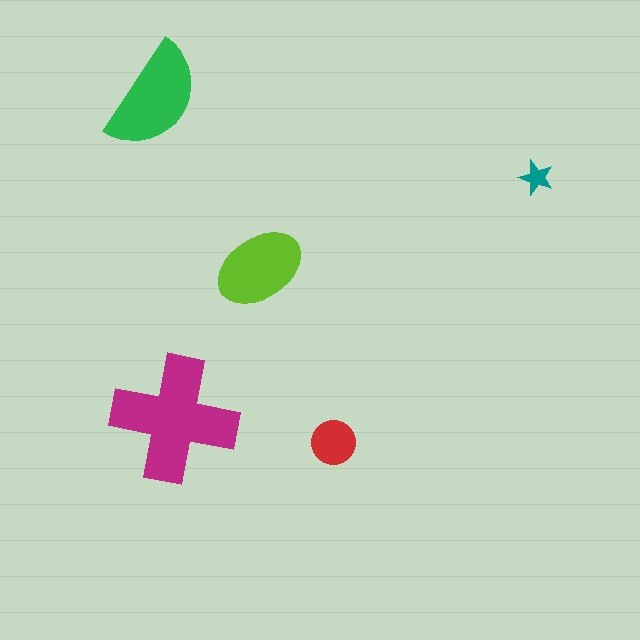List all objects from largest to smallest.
The magenta cross, the green semicircle, the lime ellipse, the red circle, the teal star.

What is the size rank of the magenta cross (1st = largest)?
1st.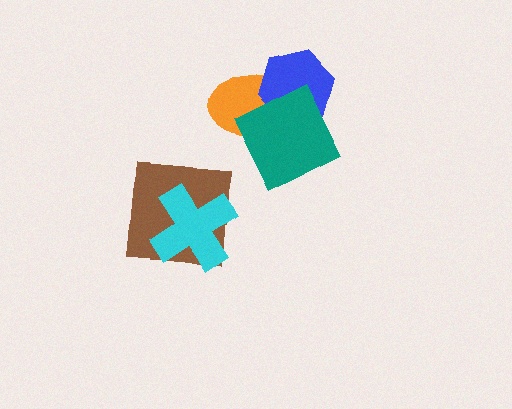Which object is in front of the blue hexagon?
The teal square is in front of the blue hexagon.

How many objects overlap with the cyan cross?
1 object overlaps with the cyan cross.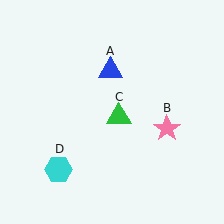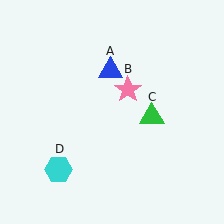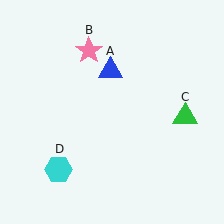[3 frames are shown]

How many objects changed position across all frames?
2 objects changed position: pink star (object B), green triangle (object C).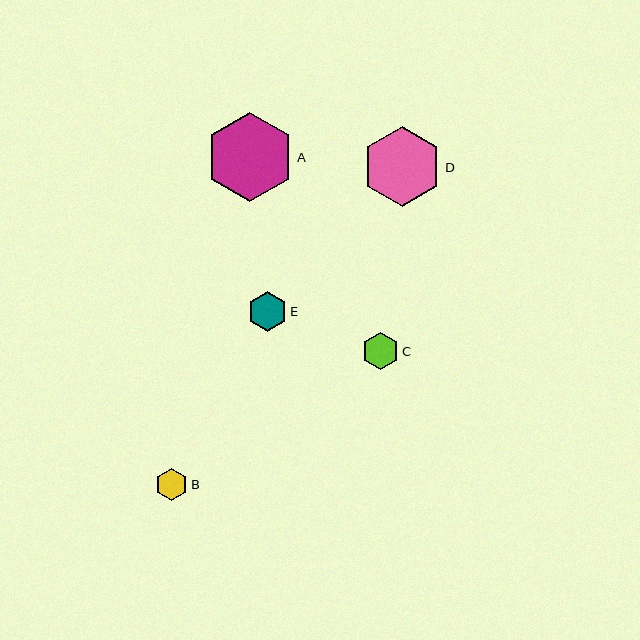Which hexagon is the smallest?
Hexagon B is the smallest with a size of approximately 32 pixels.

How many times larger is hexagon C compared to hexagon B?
Hexagon C is approximately 1.2 times the size of hexagon B.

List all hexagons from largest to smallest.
From largest to smallest: A, D, E, C, B.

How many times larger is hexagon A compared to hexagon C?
Hexagon A is approximately 2.4 times the size of hexagon C.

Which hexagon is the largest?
Hexagon A is the largest with a size of approximately 89 pixels.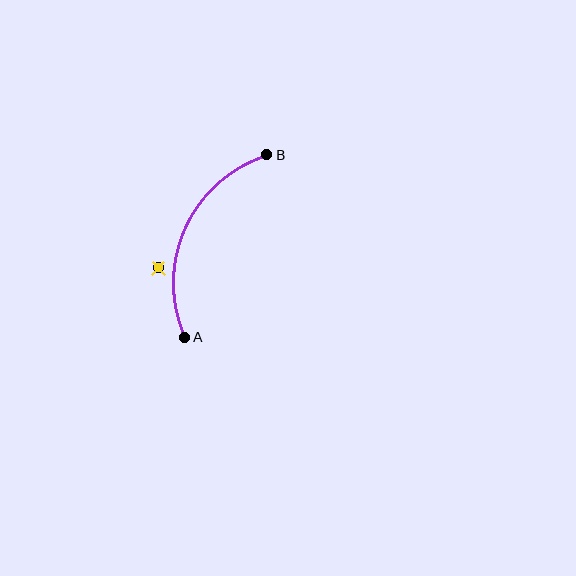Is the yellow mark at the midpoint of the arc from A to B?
No — the yellow mark does not lie on the arc at all. It sits slightly outside the curve.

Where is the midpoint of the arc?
The arc midpoint is the point on the curve farthest from the straight line joining A and B. It sits to the left of that line.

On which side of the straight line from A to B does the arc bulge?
The arc bulges to the left of the straight line connecting A and B.